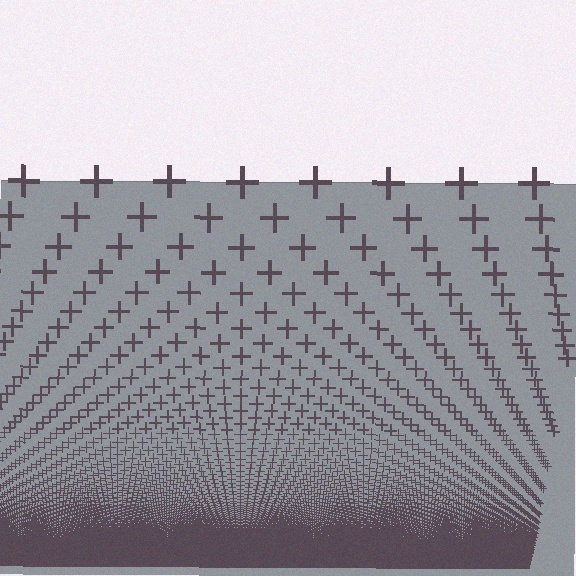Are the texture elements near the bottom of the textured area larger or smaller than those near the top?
Smaller. The gradient is inverted — elements near the bottom are smaller and denser.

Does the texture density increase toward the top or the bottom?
Density increases toward the bottom.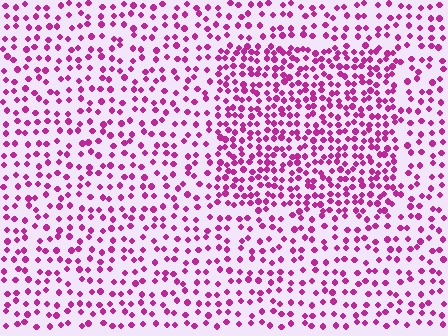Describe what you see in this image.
The image contains small magenta elements arranged at two different densities. A rectangle-shaped region is visible where the elements are more densely packed than the surrounding area.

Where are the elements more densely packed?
The elements are more densely packed inside the rectangle boundary.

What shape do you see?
I see a rectangle.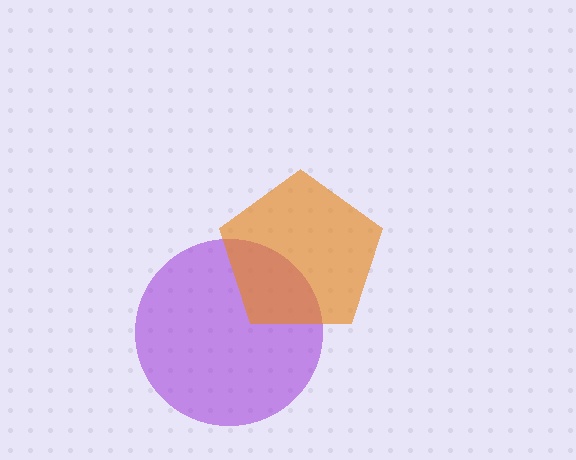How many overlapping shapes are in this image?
There are 2 overlapping shapes in the image.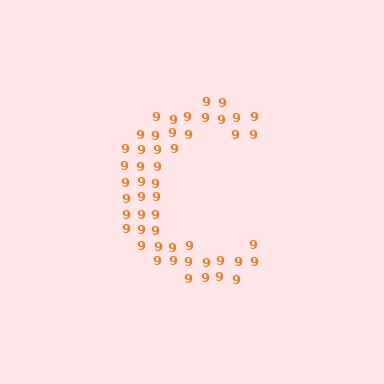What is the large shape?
The large shape is the letter C.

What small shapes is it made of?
It is made of small digit 9's.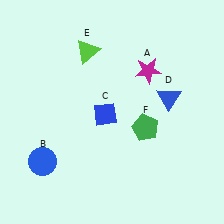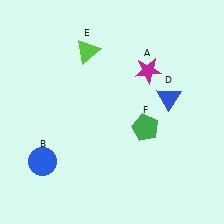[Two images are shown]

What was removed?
The blue diamond (C) was removed in Image 2.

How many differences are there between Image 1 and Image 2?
There is 1 difference between the two images.